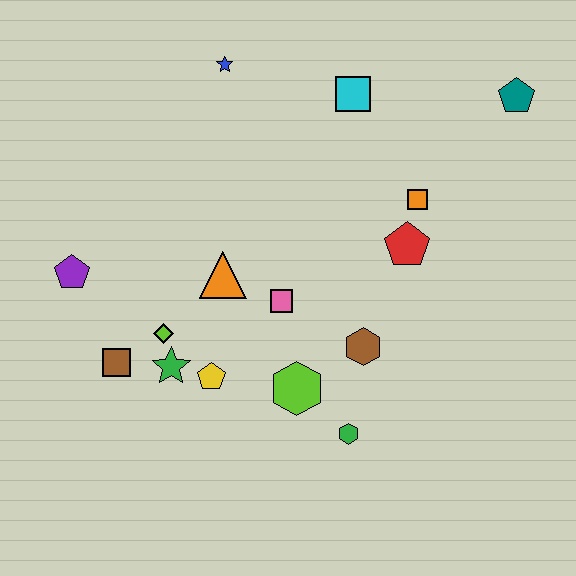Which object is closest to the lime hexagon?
The green hexagon is closest to the lime hexagon.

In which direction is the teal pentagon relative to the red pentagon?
The teal pentagon is above the red pentagon.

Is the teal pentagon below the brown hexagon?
No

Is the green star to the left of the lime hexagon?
Yes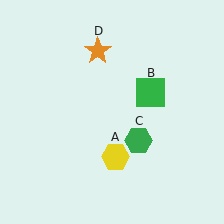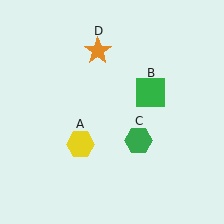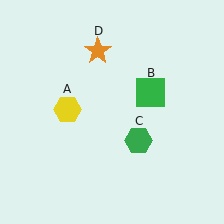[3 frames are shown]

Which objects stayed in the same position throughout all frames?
Green square (object B) and green hexagon (object C) and orange star (object D) remained stationary.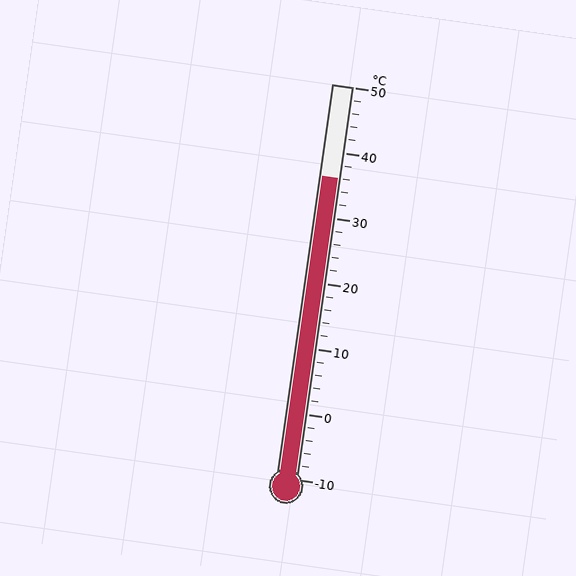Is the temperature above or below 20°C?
The temperature is above 20°C.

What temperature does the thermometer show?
The thermometer shows approximately 36°C.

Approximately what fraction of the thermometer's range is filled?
The thermometer is filled to approximately 75% of its range.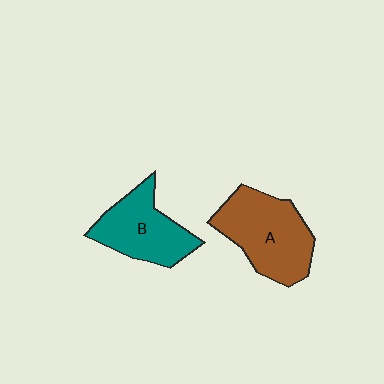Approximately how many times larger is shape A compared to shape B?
Approximately 1.2 times.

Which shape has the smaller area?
Shape B (teal).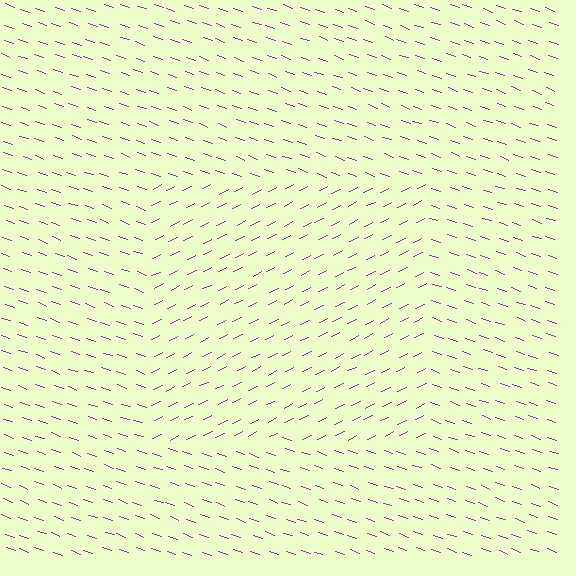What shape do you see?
I see a rectangle.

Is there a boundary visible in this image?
Yes, there is a texture boundary formed by a change in line orientation.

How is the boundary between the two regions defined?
The boundary is defined purely by a change in line orientation (approximately 45 degrees difference). All lines are the same color and thickness.